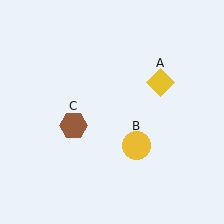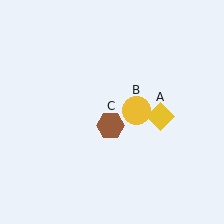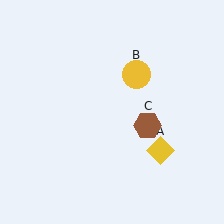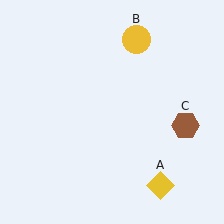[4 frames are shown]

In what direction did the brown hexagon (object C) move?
The brown hexagon (object C) moved right.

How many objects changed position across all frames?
3 objects changed position: yellow diamond (object A), yellow circle (object B), brown hexagon (object C).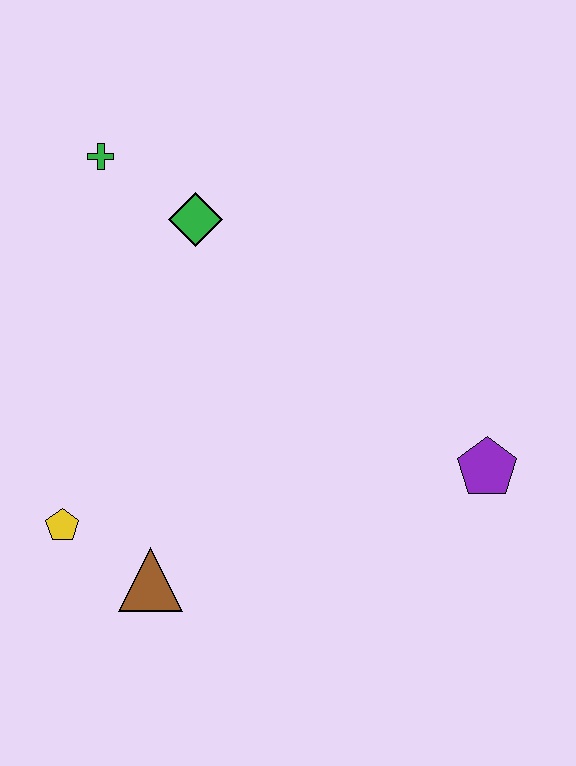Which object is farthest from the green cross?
The purple pentagon is farthest from the green cross.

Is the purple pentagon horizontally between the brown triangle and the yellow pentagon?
No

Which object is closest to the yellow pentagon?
The brown triangle is closest to the yellow pentagon.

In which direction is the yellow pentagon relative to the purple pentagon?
The yellow pentagon is to the left of the purple pentagon.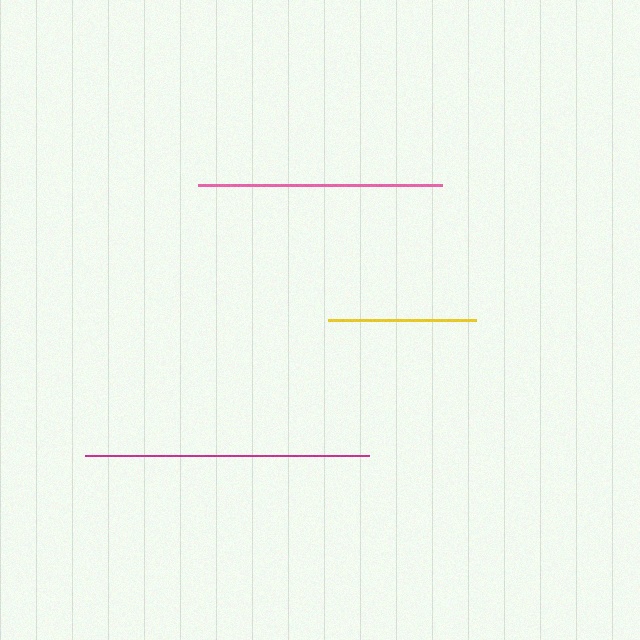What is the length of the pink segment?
The pink segment is approximately 245 pixels long.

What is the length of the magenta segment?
The magenta segment is approximately 284 pixels long.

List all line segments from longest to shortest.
From longest to shortest: magenta, pink, yellow.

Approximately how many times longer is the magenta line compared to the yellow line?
The magenta line is approximately 1.9 times the length of the yellow line.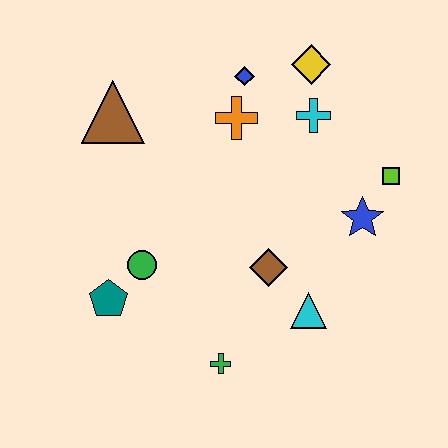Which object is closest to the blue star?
The lime square is closest to the blue star.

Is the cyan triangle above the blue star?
No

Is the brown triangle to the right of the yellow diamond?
No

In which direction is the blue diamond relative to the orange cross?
The blue diamond is above the orange cross.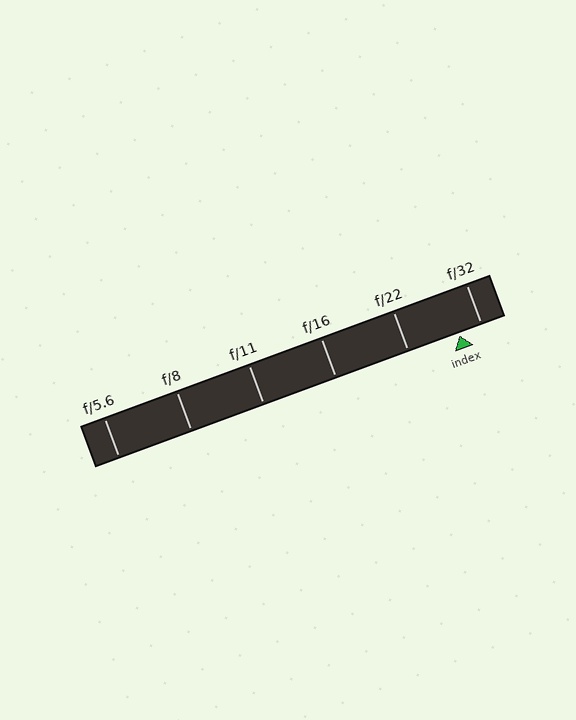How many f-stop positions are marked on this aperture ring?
There are 6 f-stop positions marked.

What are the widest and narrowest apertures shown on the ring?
The widest aperture shown is f/5.6 and the narrowest is f/32.